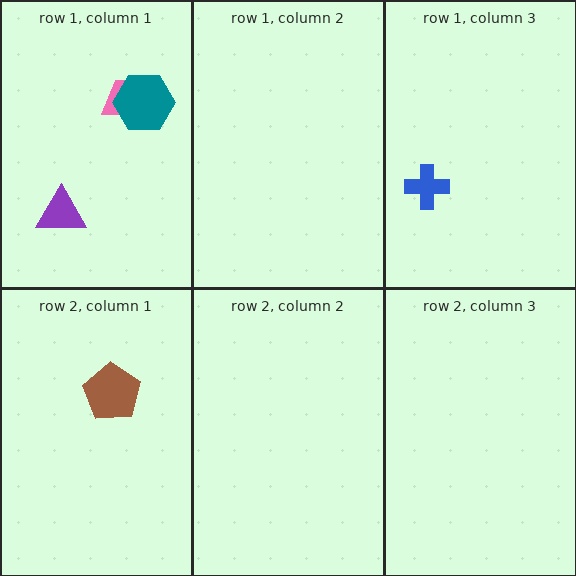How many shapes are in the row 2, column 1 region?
1.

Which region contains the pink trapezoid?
The row 1, column 1 region.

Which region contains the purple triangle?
The row 1, column 1 region.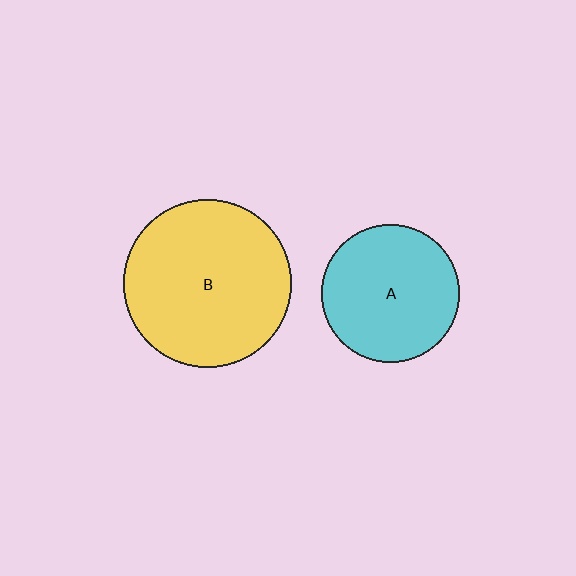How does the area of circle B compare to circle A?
Approximately 1.5 times.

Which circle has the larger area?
Circle B (yellow).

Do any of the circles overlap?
No, none of the circles overlap.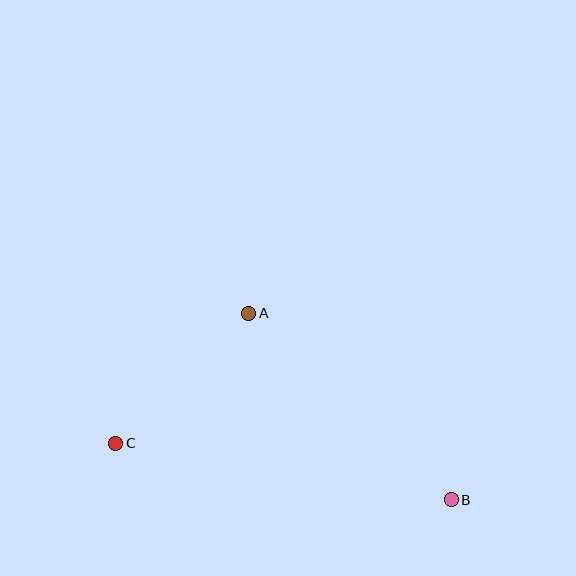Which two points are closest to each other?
Points A and C are closest to each other.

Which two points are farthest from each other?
Points B and C are farthest from each other.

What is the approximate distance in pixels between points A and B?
The distance between A and B is approximately 275 pixels.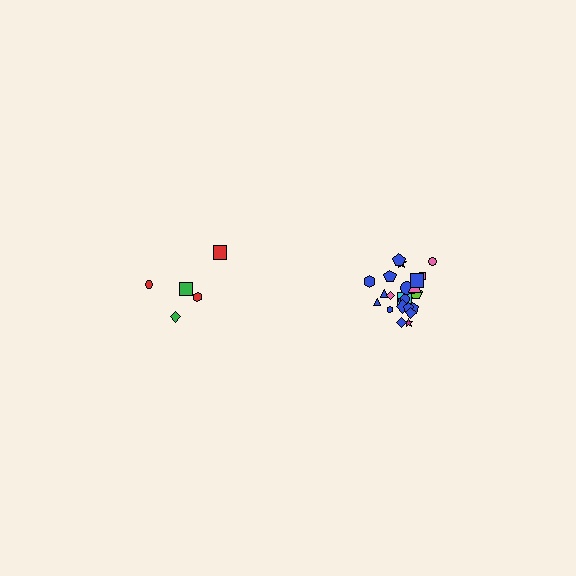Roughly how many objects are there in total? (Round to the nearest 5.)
Roughly 30 objects in total.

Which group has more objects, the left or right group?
The right group.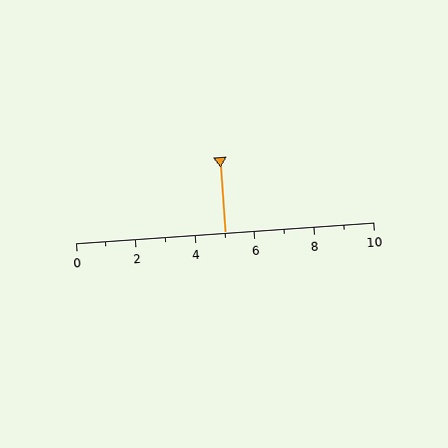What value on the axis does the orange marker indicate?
The marker indicates approximately 5.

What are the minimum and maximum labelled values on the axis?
The axis runs from 0 to 10.